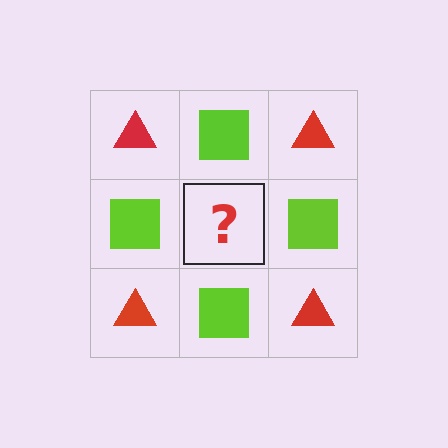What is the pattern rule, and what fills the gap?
The rule is that it alternates red triangle and lime square in a checkerboard pattern. The gap should be filled with a red triangle.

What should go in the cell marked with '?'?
The missing cell should contain a red triangle.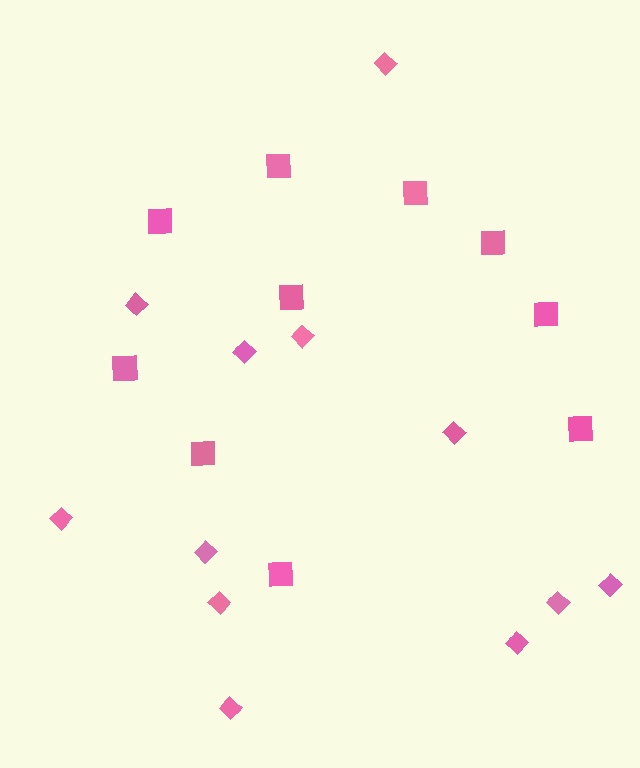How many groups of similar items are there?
There are 2 groups: one group of squares (10) and one group of diamonds (12).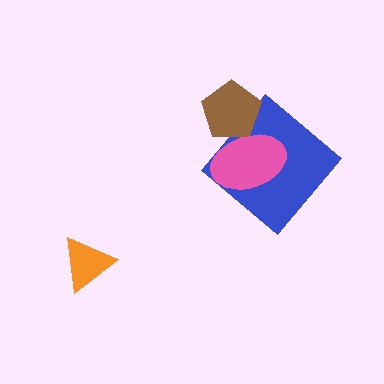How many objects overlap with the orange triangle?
0 objects overlap with the orange triangle.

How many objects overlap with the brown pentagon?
2 objects overlap with the brown pentagon.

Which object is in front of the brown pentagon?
The pink ellipse is in front of the brown pentagon.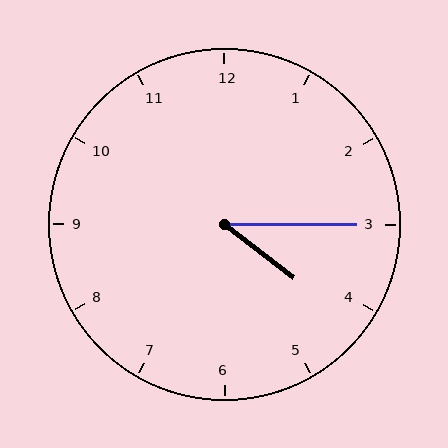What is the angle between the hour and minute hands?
Approximately 38 degrees.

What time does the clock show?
4:15.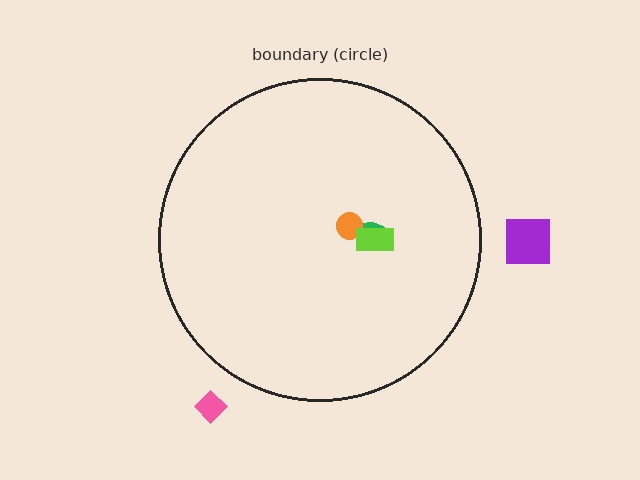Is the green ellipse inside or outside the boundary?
Inside.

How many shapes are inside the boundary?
3 inside, 2 outside.